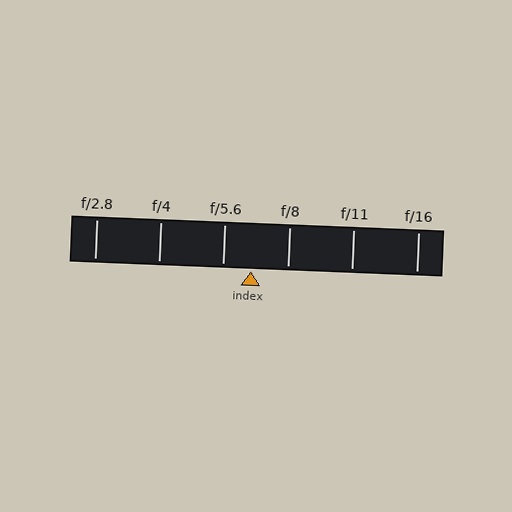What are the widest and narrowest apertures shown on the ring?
The widest aperture shown is f/2.8 and the narrowest is f/16.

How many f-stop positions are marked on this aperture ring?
There are 6 f-stop positions marked.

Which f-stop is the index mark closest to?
The index mark is closest to f/5.6.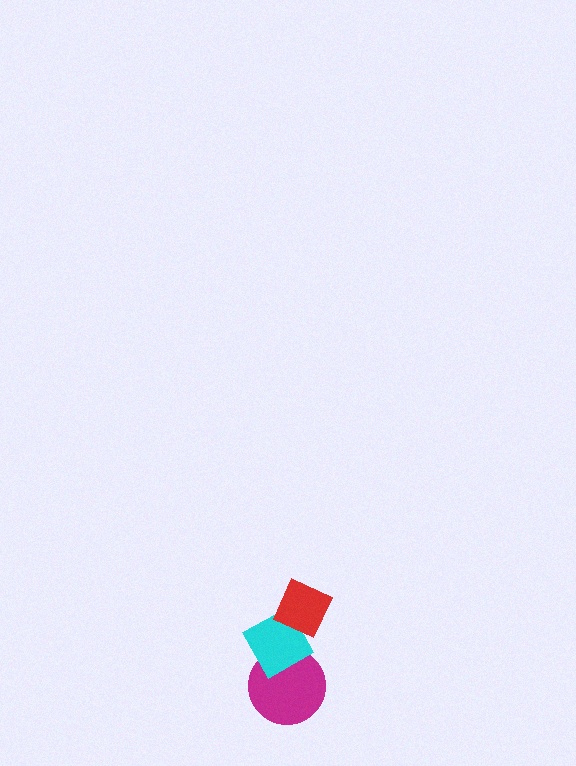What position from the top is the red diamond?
The red diamond is 1st from the top.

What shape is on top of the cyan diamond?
The red diamond is on top of the cyan diamond.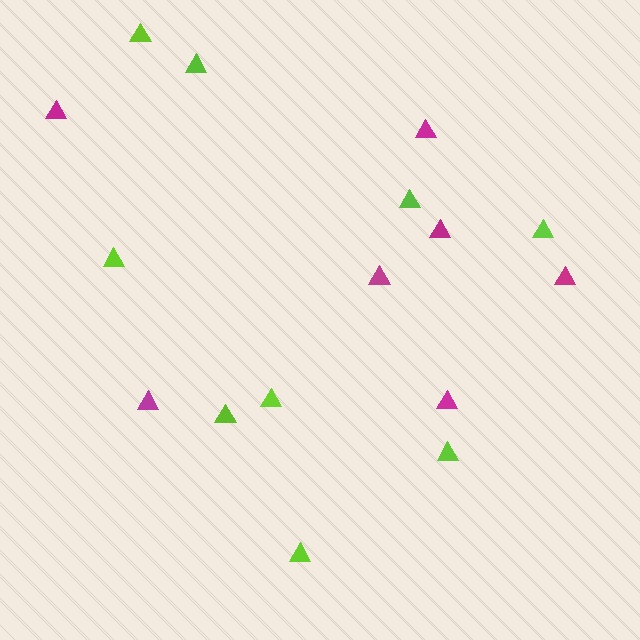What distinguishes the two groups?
There are 2 groups: one group of magenta triangles (7) and one group of lime triangles (9).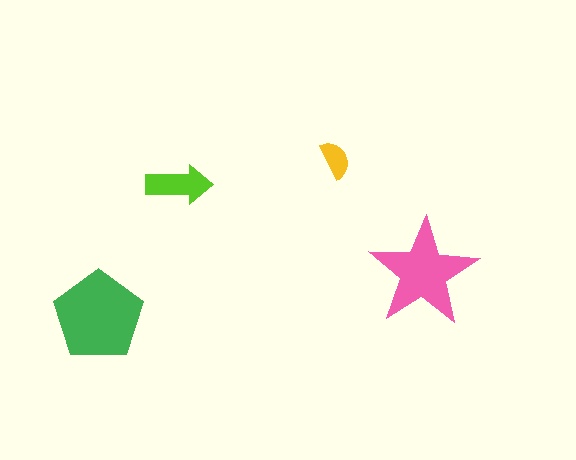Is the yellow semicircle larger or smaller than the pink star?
Smaller.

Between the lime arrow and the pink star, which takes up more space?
The pink star.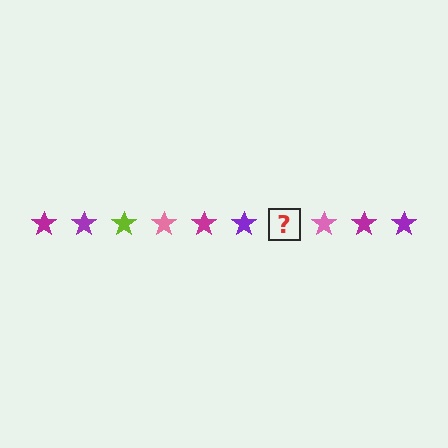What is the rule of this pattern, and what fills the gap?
The rule is that the pattern cycles through magenta, purple, lime, pink stars. The gap should be filled with a lime star.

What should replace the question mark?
The question mark should be replaced with a lime star.